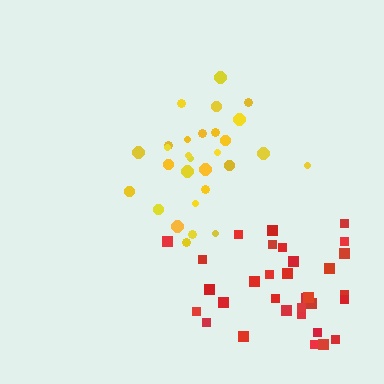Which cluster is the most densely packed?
Yellow.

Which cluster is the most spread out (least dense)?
Red.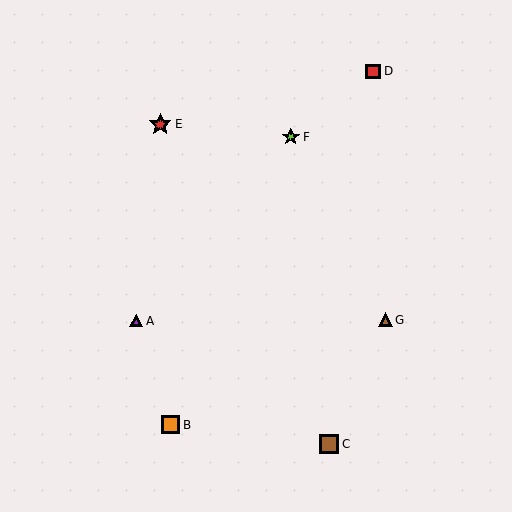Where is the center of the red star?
The center of the red star is at (160, 124).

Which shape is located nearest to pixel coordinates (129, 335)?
The purple triangle (labeled A) at (136, 321) is nearest to that location.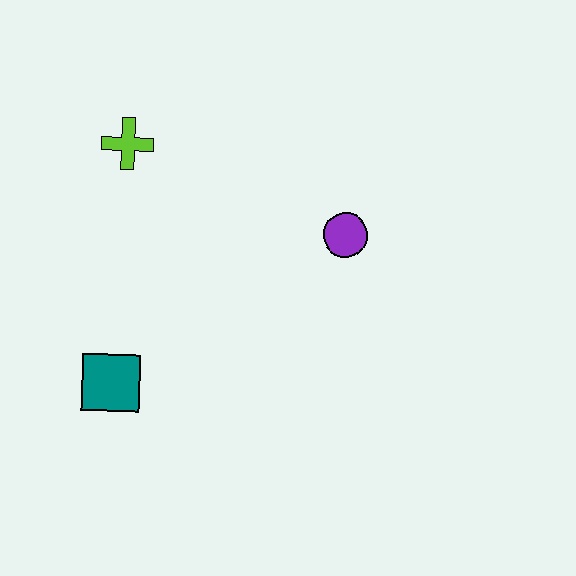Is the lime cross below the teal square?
No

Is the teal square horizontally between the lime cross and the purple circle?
No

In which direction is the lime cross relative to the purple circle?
The lime cross is to the left of the purple circle.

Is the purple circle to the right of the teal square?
Yes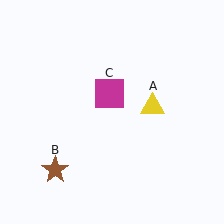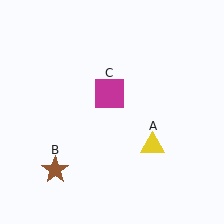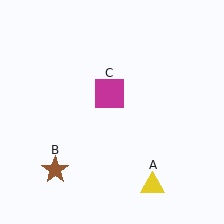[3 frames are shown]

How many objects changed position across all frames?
1 object changed position: yellow triangle (object A).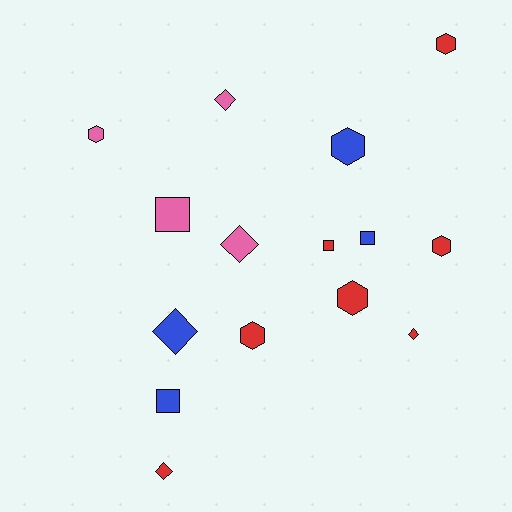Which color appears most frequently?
Red, with 7 objects.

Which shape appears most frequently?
Hexagon, with 6 objects.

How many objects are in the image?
There are 15 objects.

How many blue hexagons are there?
There is 1 blue hexagon.